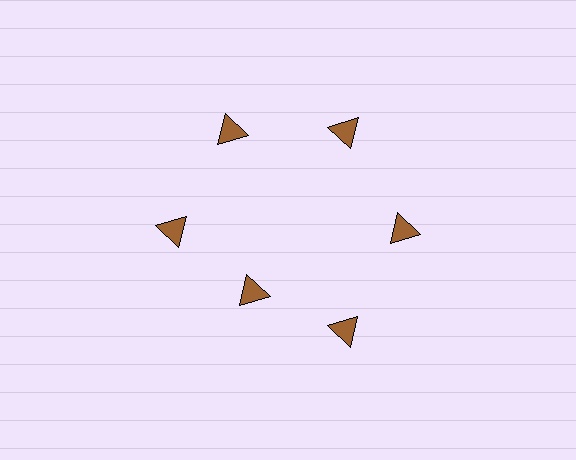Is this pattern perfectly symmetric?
No. The 6 brown triangles are arranged in a ring, but one element near the 7 o'clock position is pulled inward toward the center, breaking the 6-fold rotational symmetry.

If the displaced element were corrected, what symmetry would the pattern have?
It would have 6-fold rotational symmetry — the pattern would map onto itself every 60 degrees.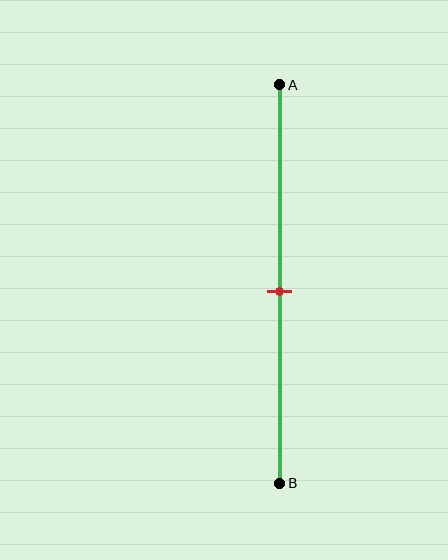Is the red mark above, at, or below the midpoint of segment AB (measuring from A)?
The red mark is approximately at the midpoint of segment AB.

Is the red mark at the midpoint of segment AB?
Yes, the mark is approximately at the midpoint.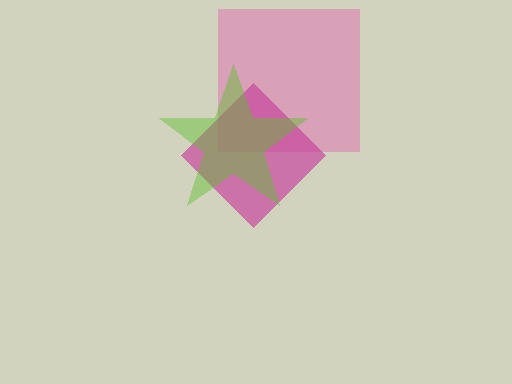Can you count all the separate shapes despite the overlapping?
Yes, there are 3 separate shapes.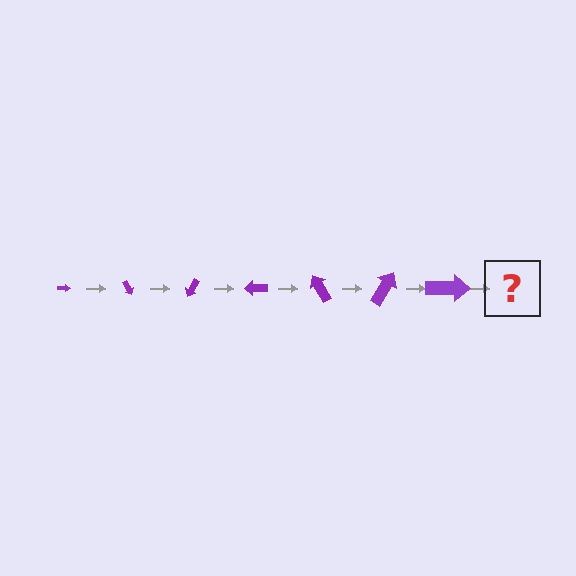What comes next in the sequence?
The next element should be an arrow, larger than the previous one and rotated 420 degrees from the start.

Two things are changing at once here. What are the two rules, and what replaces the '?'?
The two rules are that the arrow grows larger each step and it rotates 60 degrees each step. The '?' should be an arrow, larger than the previous one and rotated 420 degrees from the start.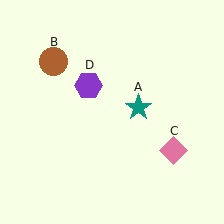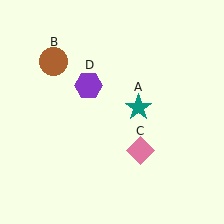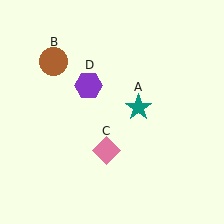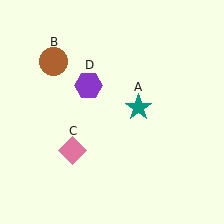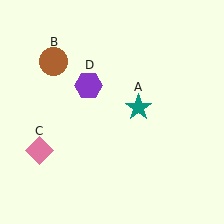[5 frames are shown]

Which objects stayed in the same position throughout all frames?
Teal star (object A) and brown circle (object B) and purple hexagon (object D) remained stationary.